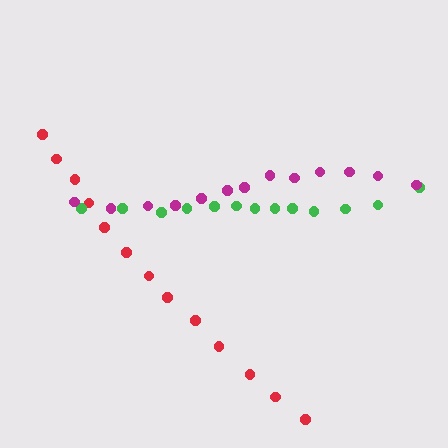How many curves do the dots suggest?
There are 3 distinct paths.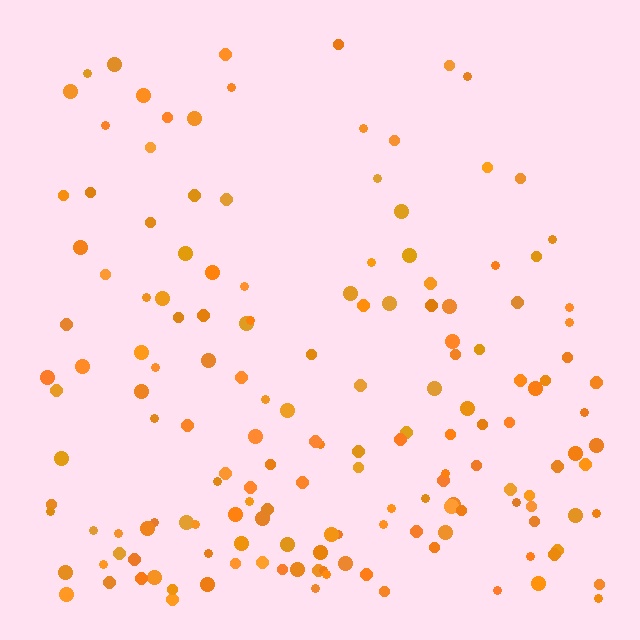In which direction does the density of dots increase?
From top to bottom, with the bottom side densest.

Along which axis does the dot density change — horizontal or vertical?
Vertical.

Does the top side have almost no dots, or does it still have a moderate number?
Still a moderate number, just noticeably fewer than the bottom.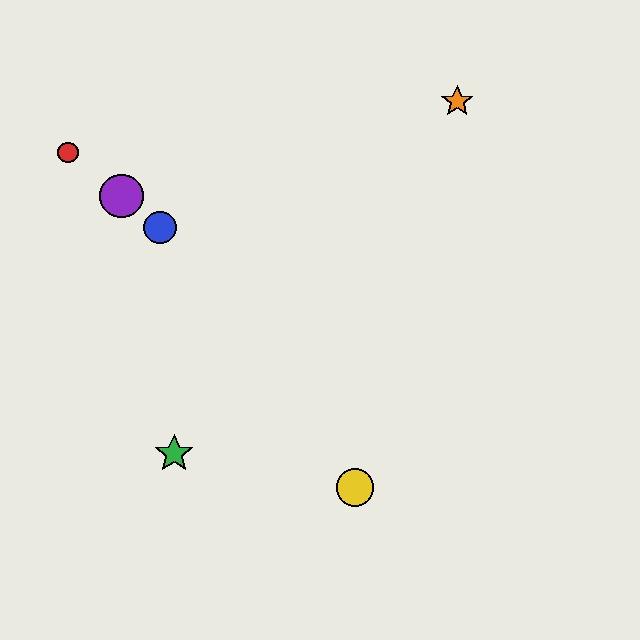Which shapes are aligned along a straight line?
The red circle, the blue circle, the purple circle are aligned along a straight line.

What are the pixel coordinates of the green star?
The green star is at (174, 454).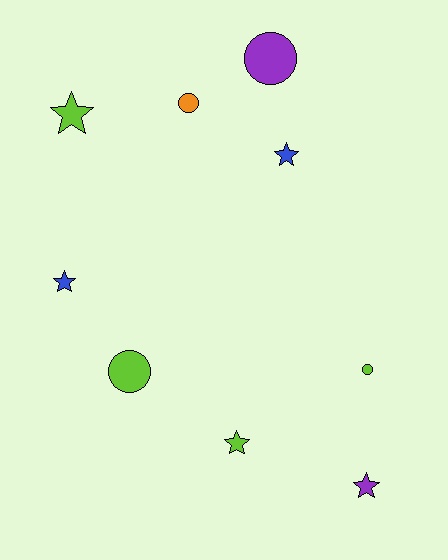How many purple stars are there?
There is 1 purple star.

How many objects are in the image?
There are 9 objects.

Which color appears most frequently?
Lime, with 4 objects.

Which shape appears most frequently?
Star, with 5 objects.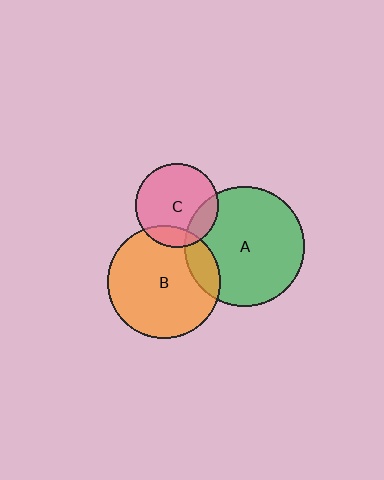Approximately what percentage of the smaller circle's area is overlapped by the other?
Approximately 20%.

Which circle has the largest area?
Circle A (green).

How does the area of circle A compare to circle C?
Approximately 2.1 times.